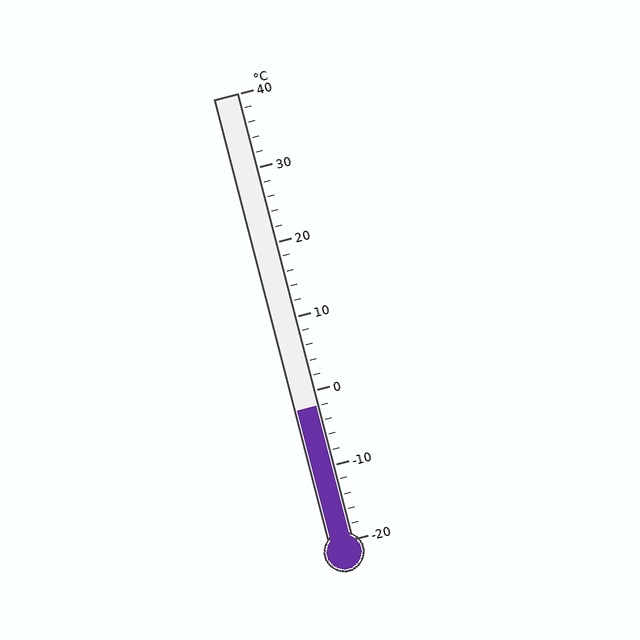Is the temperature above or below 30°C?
The temperature is below 30°C.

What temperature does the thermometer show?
The thermometer shows approximately -2°C.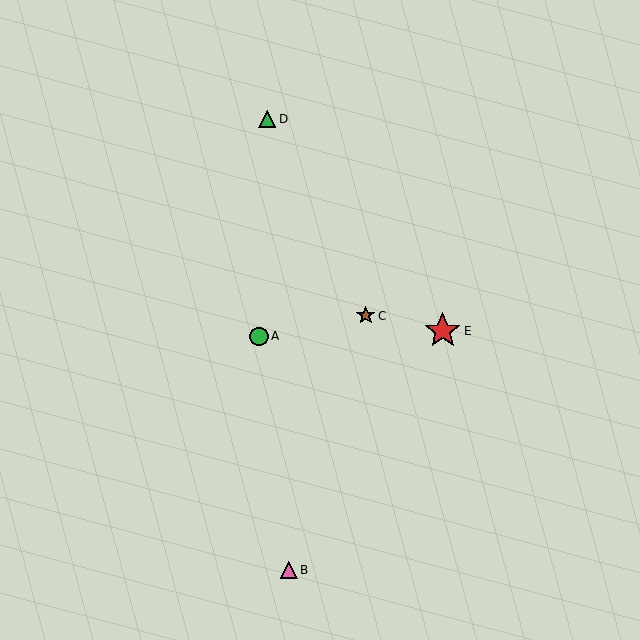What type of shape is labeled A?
Shape A is a green circle.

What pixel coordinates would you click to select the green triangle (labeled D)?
Click at (267, 119) to select the green triangle D.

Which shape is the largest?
The red star (labeled E) is the largest.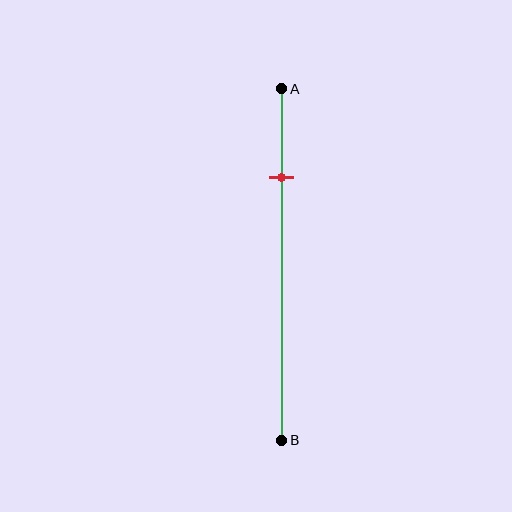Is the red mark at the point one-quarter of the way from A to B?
Yes, the mark is approximately at the one-quarter point.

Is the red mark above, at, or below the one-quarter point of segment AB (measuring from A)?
The red mark is approximately at the one-quarter point of segment AB.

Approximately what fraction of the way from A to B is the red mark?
The red mark is approximately 25% of the way from A to B.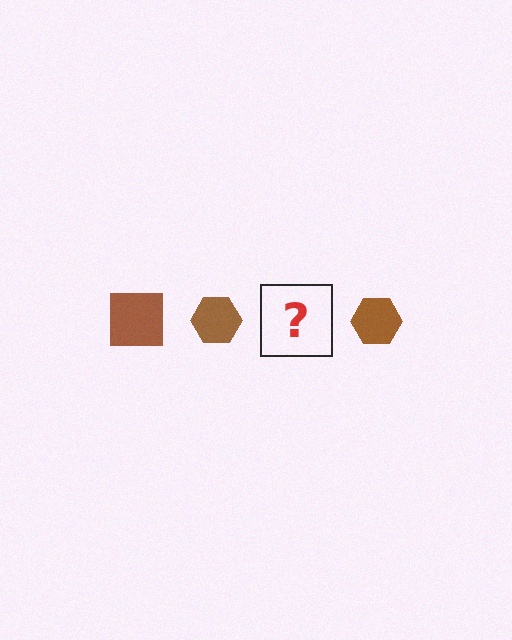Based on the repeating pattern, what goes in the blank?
The blank should be a brown square.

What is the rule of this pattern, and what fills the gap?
The rule is that the pattern cycles through square, hexagon shapes in brown. The gap should be filled with a brown square.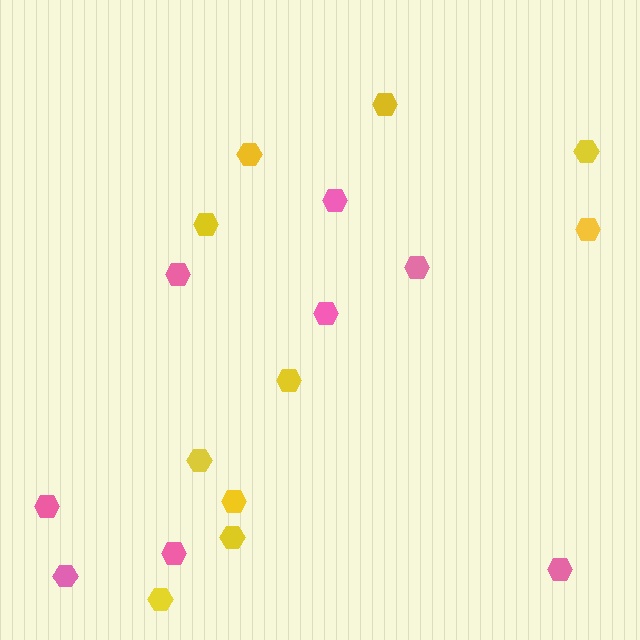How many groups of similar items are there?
There are 2 groups: one group of pink hexagons (8) and one group of yellow hexagons (10).